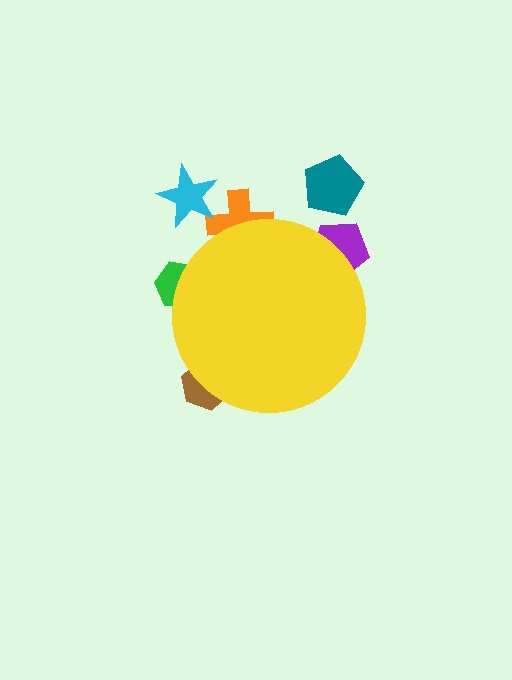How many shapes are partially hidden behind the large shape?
4 shapes are partially hidden.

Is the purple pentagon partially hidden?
Yes, the purple pentagon is partially hidden behind the yellow circle.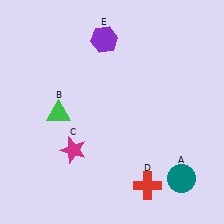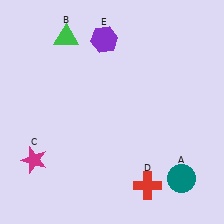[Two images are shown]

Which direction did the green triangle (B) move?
The green triangle (B) moved up.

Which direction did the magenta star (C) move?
The magenta star (C) moved left.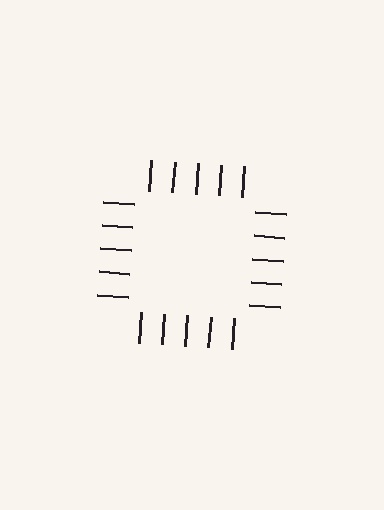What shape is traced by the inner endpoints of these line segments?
An illusory square — the line segments terminate on its edges but no continuous stroke is drawn.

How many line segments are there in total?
20 — 5 along each of the 4 edges.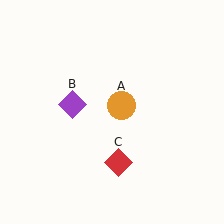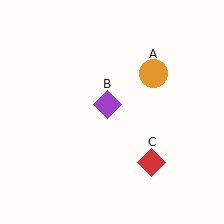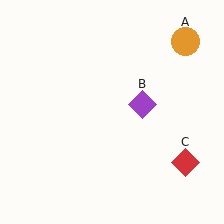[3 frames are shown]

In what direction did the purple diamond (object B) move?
The purple diamond (object B) moved right.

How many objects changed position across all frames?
3 objects changed position: orange circle (object A), purple diamond (object B), red diamond (object C).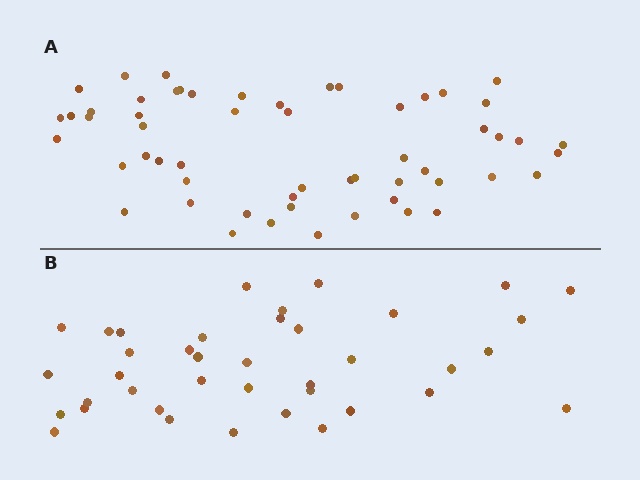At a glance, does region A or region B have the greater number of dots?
Region A (the top region) has more dots.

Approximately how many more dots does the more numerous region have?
Region A has approximately 15 more dots than region B.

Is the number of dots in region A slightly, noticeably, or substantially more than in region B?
Region A has noticeably more, but not dramatically so. The ratio is roughly 1.4 to 1.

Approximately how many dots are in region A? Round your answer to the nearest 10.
About 60 dots. (The exact count is 56, which rounds to 60.)